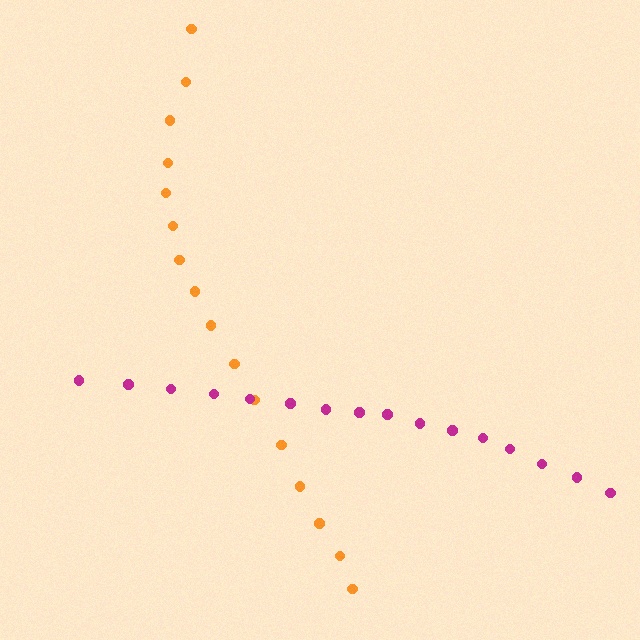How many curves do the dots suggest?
There are 2 distinct paths.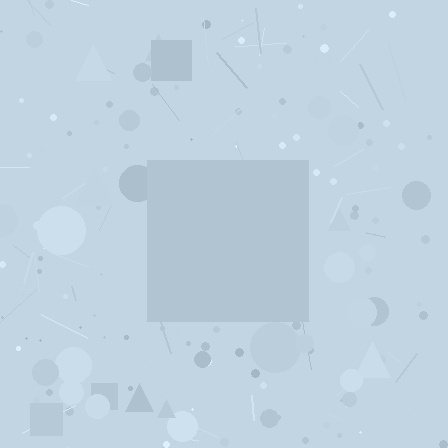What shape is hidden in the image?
A square is hidden in the image.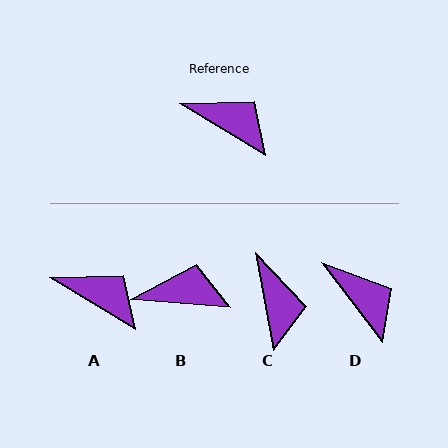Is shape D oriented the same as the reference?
No, it is off by about 21 degrees.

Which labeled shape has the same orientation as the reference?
A.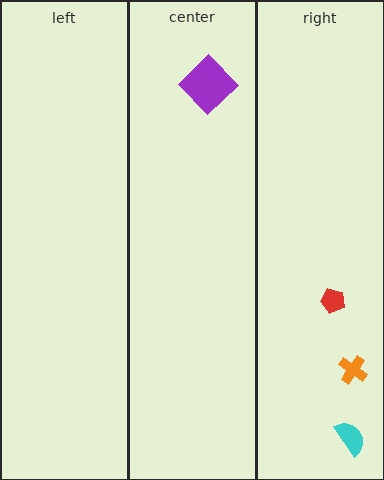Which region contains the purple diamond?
The center region.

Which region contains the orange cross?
The right region.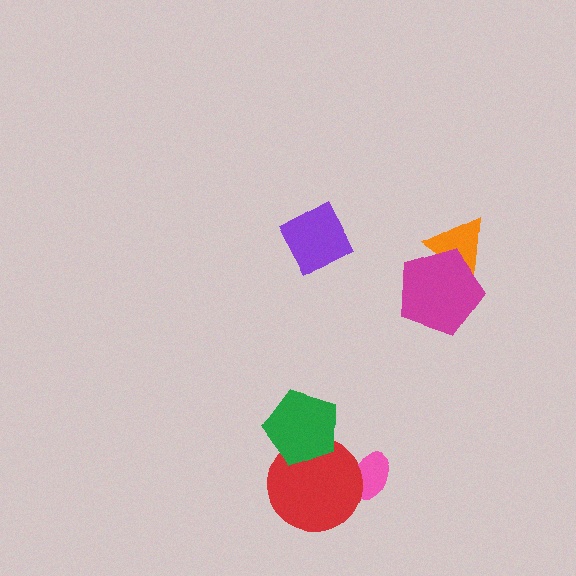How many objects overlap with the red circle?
2 objects overlap with the red circle.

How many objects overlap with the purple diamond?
0 objects overlap with the purple diamond.